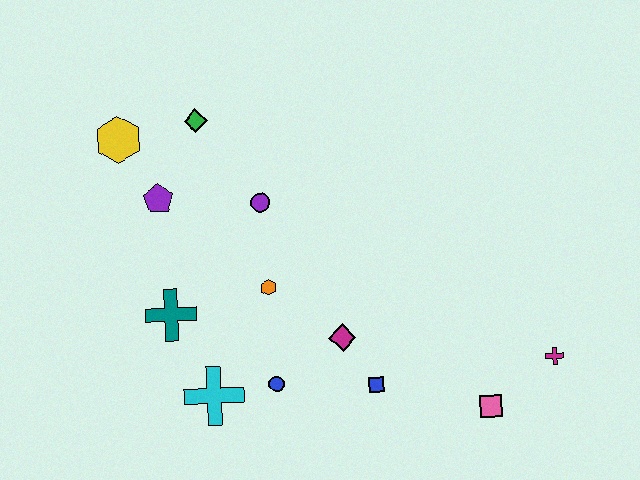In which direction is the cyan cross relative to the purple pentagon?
The cyan cross is below the purple pentagon.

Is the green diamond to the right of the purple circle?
No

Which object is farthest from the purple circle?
The magenta cross is farthest from the purple circle.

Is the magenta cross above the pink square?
Yes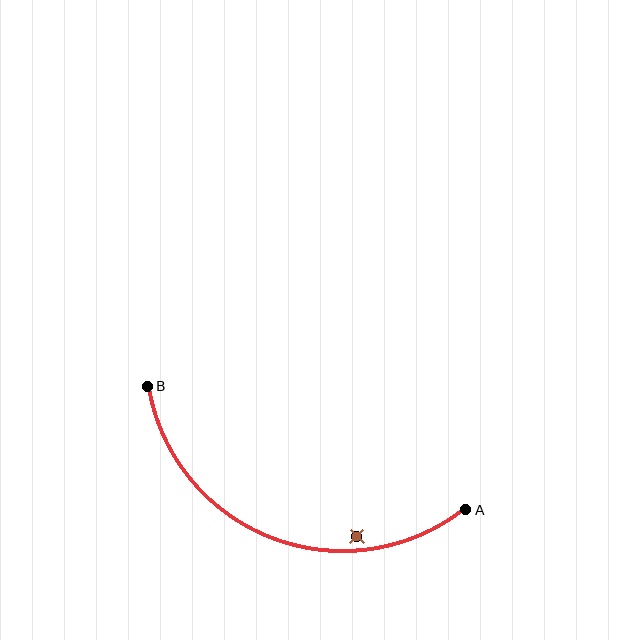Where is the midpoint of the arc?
The arc midpoint is the point on the curve farthest from the straight line joining A and B. It sits below that line.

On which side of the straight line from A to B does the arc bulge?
The arc bulges below the straight line connecting A and B.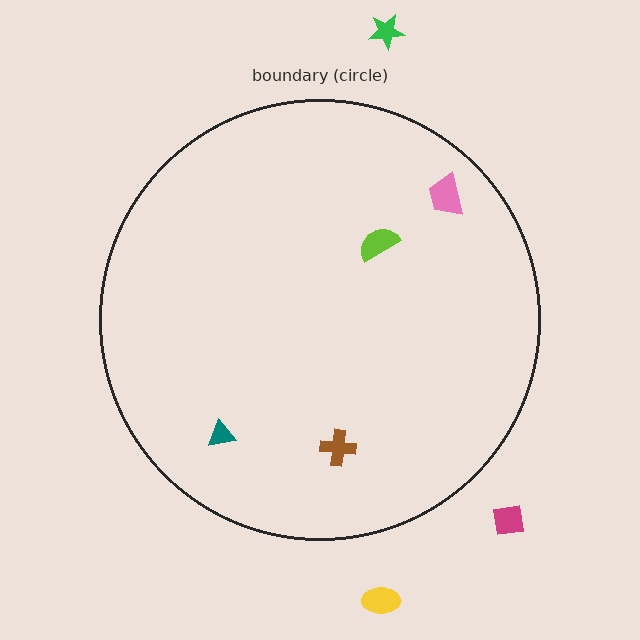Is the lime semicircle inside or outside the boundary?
Inside.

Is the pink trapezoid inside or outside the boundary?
Inside.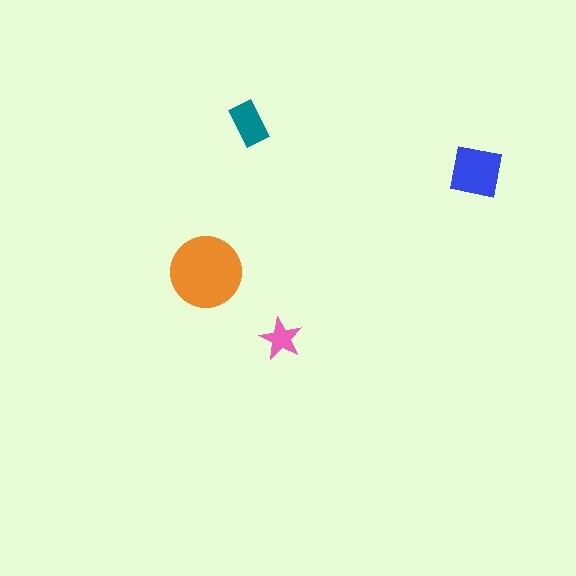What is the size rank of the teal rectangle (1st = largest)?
3rd.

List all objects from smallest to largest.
The pink star, the teal rectangle, the blue square, the orange circle.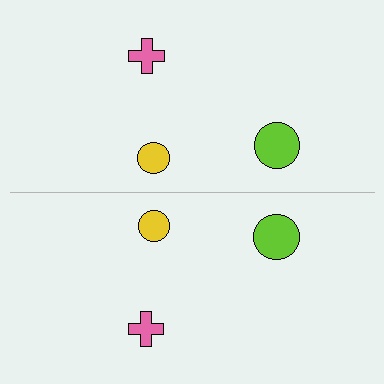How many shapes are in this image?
There are 6 shapes in this image.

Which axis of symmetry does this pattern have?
The pattern has a horizontal axis of symmetry running through the center of the image.